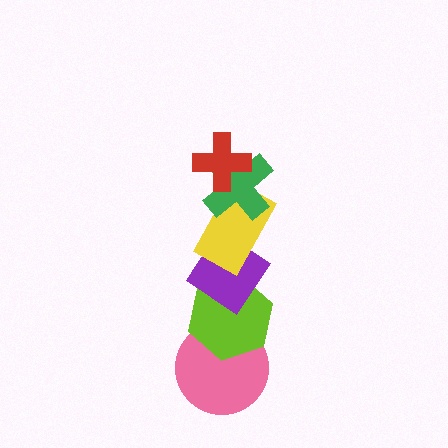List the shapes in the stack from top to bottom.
From top to bottom: the red cross, the green cross, the yellow rectangle, the purple diamond, the lime hexagon, the pink circle.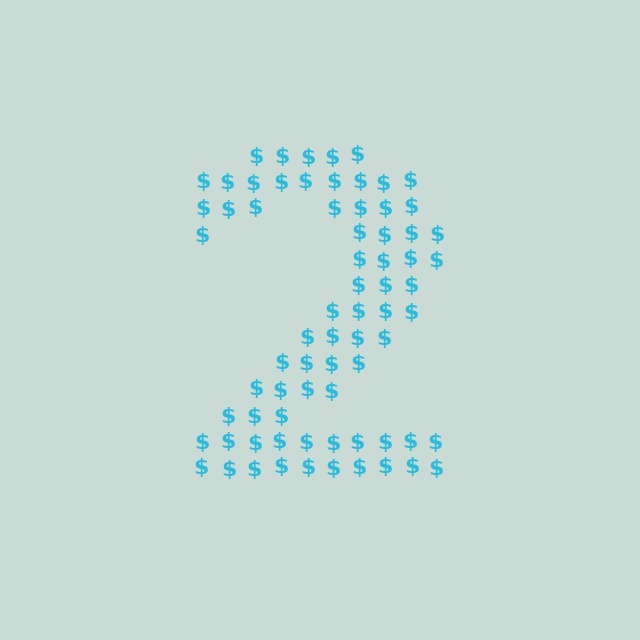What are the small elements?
The small elements are dollar signs.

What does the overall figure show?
The overall figure shows the digit 2.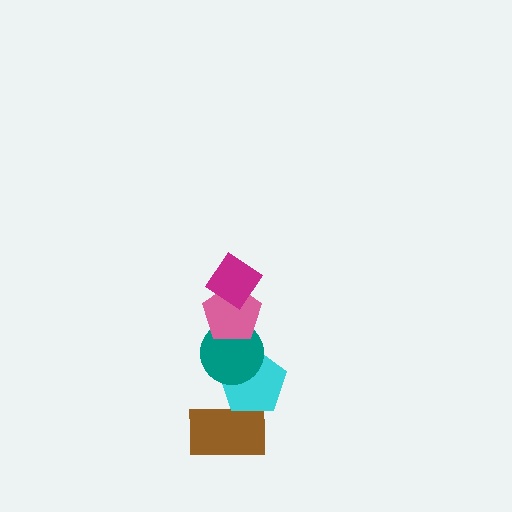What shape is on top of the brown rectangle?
The cyan pentagon is on top of the brown rectangle.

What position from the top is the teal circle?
The teal circle is 3rd from the top.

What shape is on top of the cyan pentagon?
The teal circle is on top of the cyan pentagon.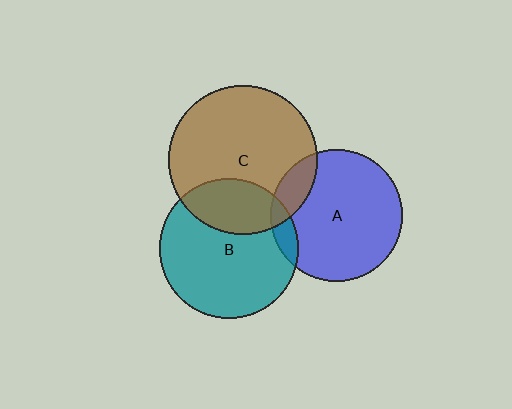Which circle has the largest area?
Circle C (brown).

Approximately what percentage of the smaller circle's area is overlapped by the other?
Approximately 15%.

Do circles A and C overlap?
Yes.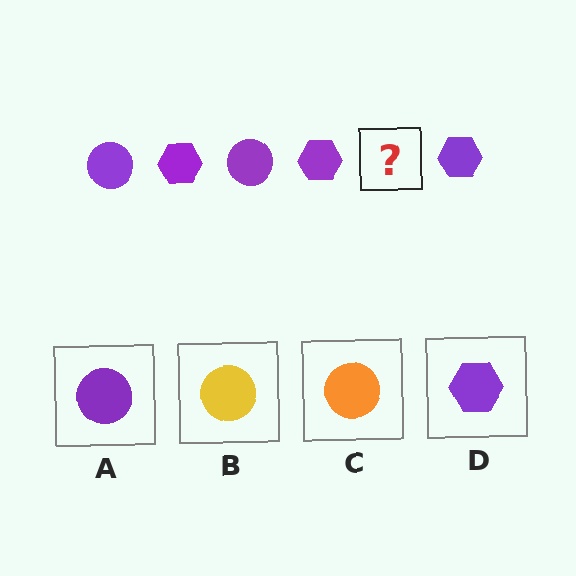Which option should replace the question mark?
Option A.